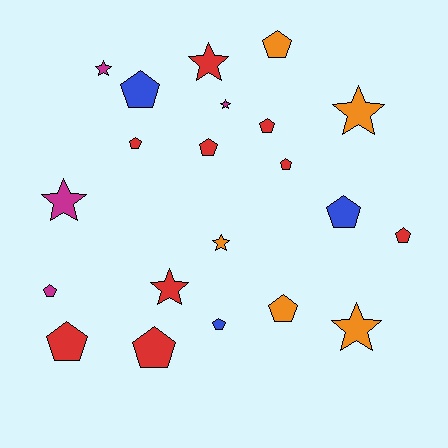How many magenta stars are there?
There are 3 magenta stars.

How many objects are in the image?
There are 21 objects.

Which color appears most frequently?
Red, with 9 objects.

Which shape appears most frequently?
Pentagon, with 13 objects.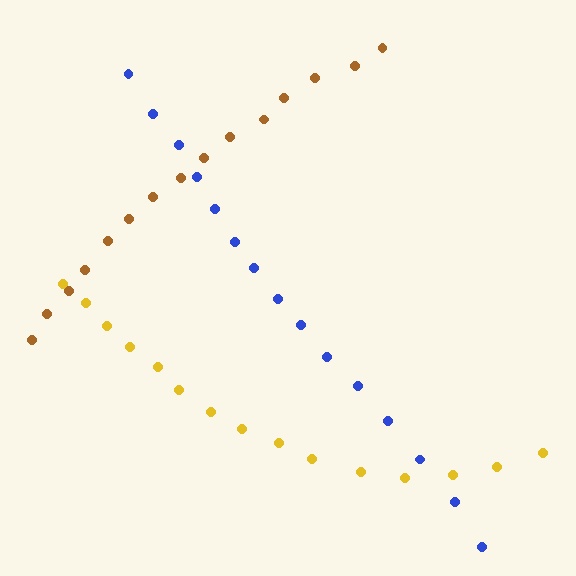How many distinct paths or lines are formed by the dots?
There are 3 distinct paths.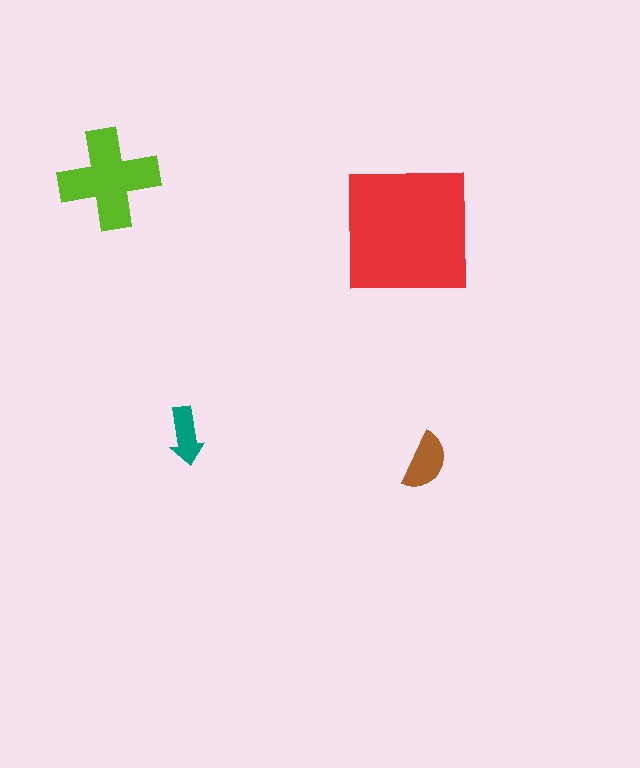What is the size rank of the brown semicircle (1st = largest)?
3rd.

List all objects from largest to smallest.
The red square, the lime cross, the brown semicircle, the teal arrow.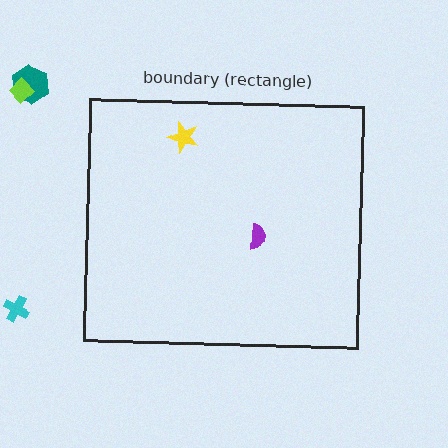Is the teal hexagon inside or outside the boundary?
Outside.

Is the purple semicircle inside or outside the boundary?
Inside.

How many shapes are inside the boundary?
2 inside, 3 outside.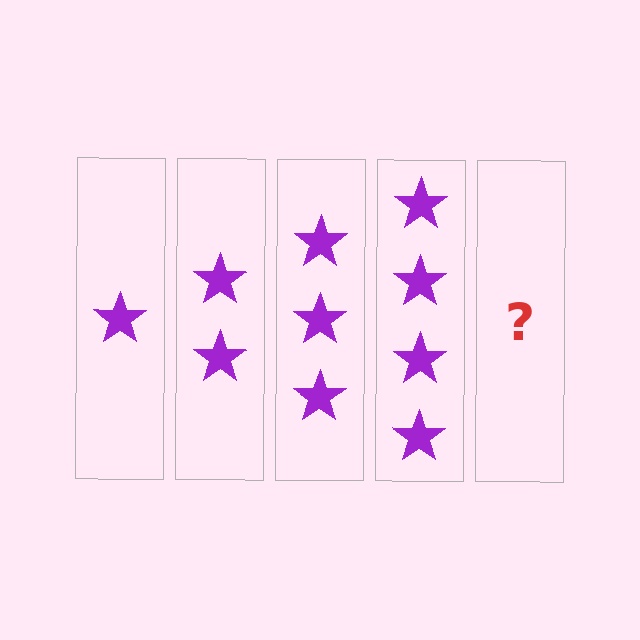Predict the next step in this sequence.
The next step is 5 stars.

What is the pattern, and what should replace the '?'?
The pattern is that each step adds one more star. The '?' should be 5 stars.